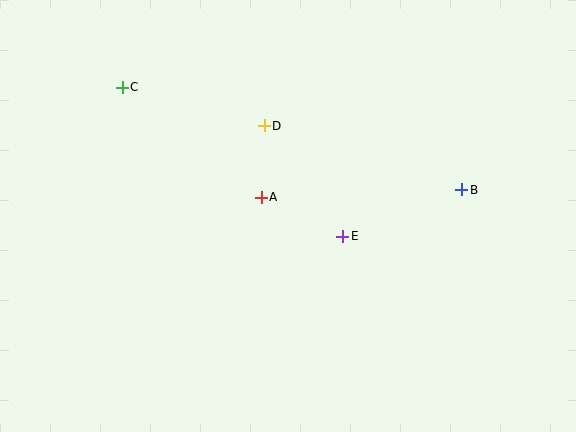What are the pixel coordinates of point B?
Point B is at (462, 190).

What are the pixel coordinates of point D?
Point D is at (264, 126).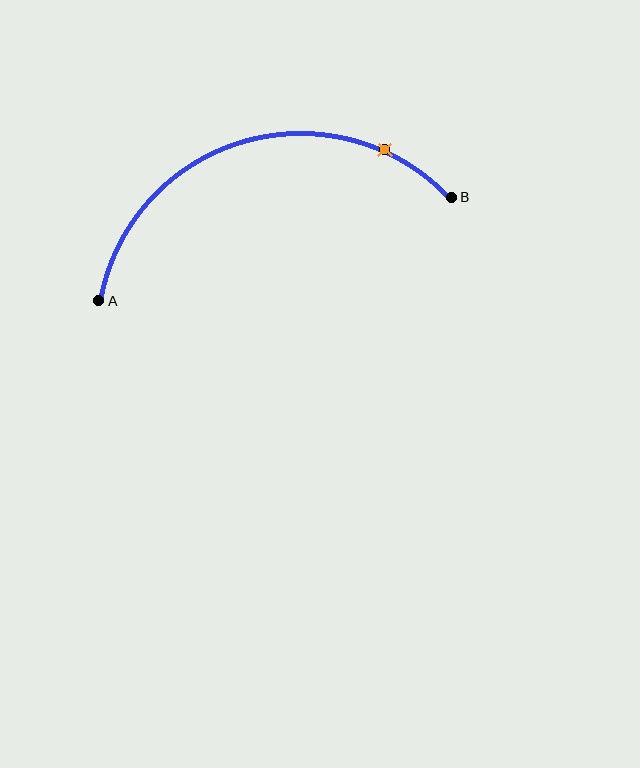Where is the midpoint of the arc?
The arc midpoint is the point on the curve farthest from the straight line joining A and B. It sits above that line.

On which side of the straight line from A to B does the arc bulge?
The arc bulges above the straight line connecting A and B.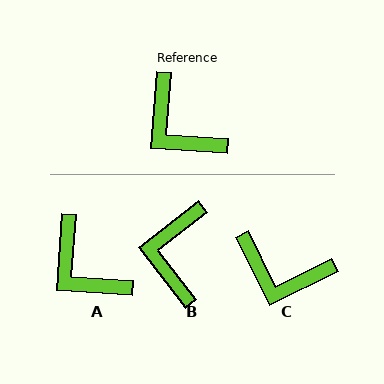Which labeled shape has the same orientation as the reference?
A.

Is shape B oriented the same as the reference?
No, it is off by about 48 degrees.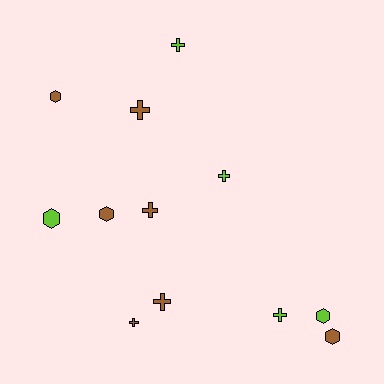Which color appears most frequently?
Brown, with 7 objects.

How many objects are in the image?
There are 12 objects.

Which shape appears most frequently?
Cross, with 7 objects.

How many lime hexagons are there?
There are 2 lime hexagons.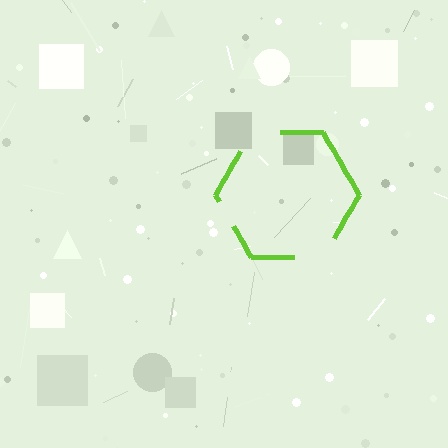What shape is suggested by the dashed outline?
The dashed outline suggests a hexagon.